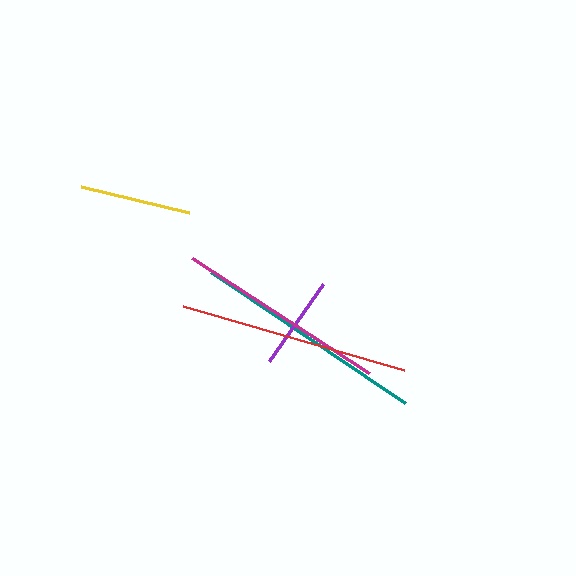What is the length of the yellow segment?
The yellow segment is approximately 112 pixels long.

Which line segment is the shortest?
The purple line is the shortest at approximately 94 pixels.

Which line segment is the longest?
The teal line is the longest at approximately 234 pixels.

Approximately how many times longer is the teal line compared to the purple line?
The teal line is approximately 2.5 times the length of the purple line.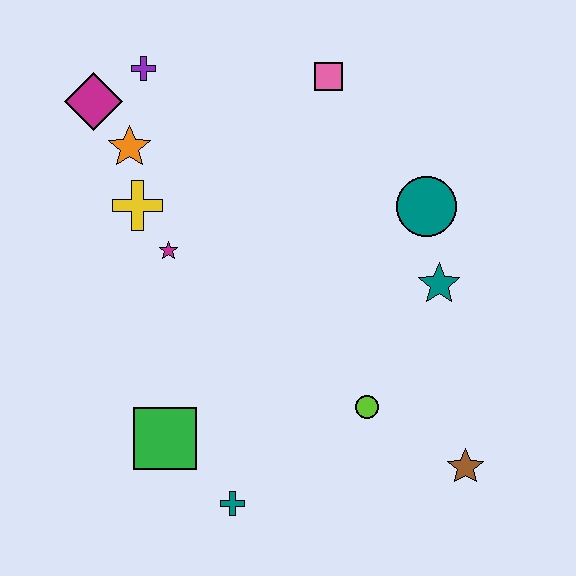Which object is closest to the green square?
The teal cross is closest to the green square.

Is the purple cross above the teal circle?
Yes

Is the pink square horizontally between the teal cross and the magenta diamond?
No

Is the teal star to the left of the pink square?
No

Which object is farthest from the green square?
The pink square is farthest from the green square.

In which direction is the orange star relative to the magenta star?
The orange star is above the magenta star.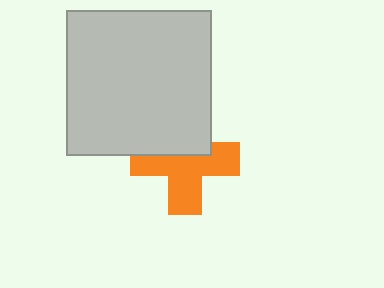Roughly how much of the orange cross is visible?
About half of it is visible (roughly 62%).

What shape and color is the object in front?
The object in front is a light gray square.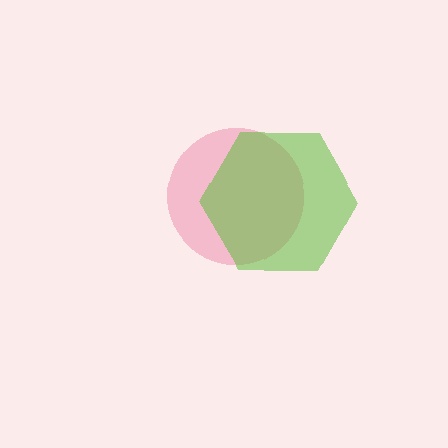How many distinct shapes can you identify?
There are 2 distinct shapes: a pink circle, a lime hexagon.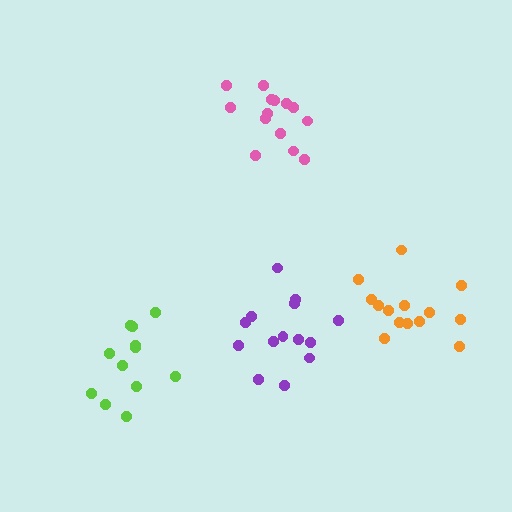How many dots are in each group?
Group 1: 12 dots, Group 2: 14 dots, Group 3: 14 dots, Group 4: 14 dots (54 total).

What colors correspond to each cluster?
The clusters are colored: lime, purple, orange, pink.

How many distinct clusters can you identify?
There are 4 distinct clusters.